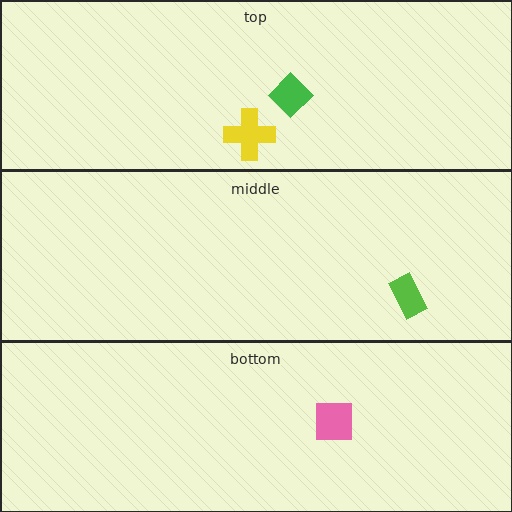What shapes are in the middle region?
The lime rectangle.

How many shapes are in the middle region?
1.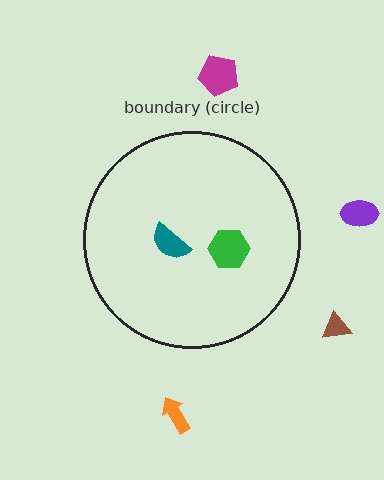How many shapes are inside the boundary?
2 inside, 4 outside.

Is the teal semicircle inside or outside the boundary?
Inside.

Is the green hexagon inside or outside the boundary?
Inside.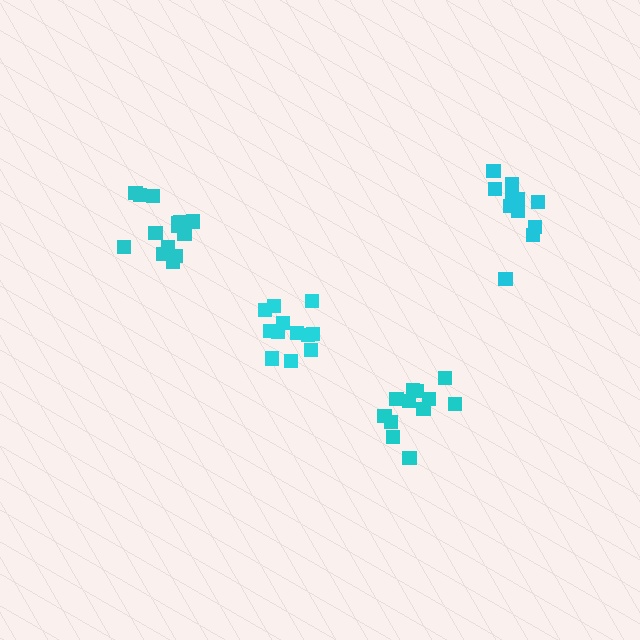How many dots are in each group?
Group 1: 12 dots, Group 2: 12 dots, Group 3: 12 dots, Group 4: 15 dots (51 total).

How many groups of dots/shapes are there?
There are 4 groups.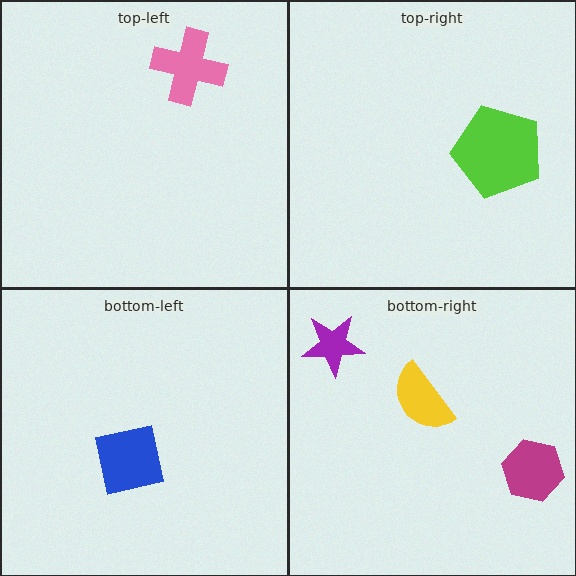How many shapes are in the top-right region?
1.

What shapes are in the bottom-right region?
The purple star, the magenta hexagon, the yellow semicircle.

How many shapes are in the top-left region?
1.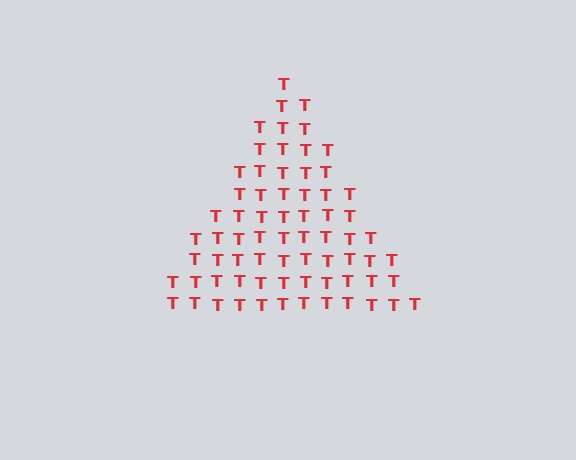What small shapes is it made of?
It is made of small letter T's.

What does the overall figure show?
The overall figure shows a triangle.